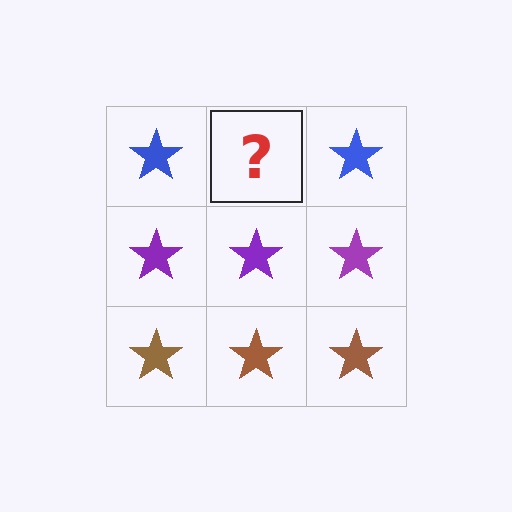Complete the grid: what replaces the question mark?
The question mark should be replaced with a blue star.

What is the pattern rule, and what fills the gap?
The rule is that each row has a consistent color. The gap should be filled with a blue star.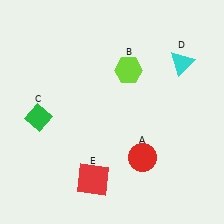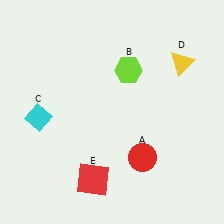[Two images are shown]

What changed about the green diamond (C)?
In Image 1, C is green. In Image 2, it changed to cyan.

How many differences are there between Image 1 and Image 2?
There are 2 differences between the two images.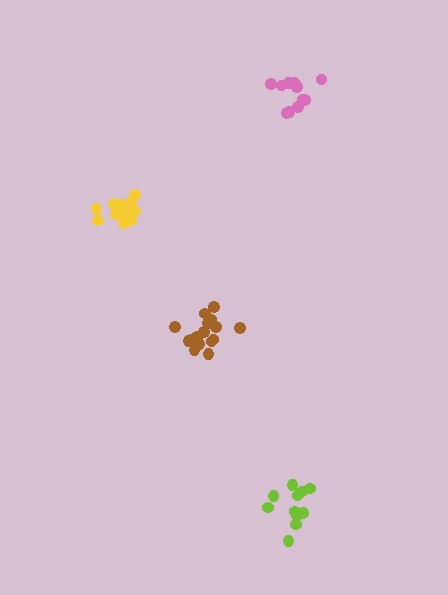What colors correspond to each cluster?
The clusters are colored: pink, brown, yellow, lime.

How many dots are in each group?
Group 1: 11 dots, Group 2: 16 dots, Group 3: 12 dots, Group 4: 11 dots (50 total).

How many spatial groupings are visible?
There are 4 spatial groupings.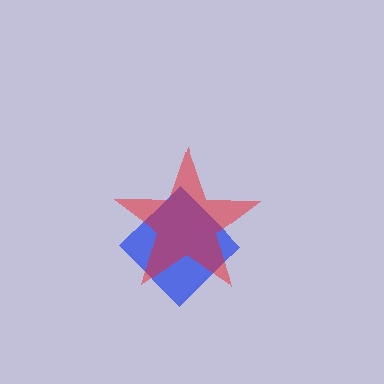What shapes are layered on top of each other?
The layered shapes are: a blue diamond, a red star.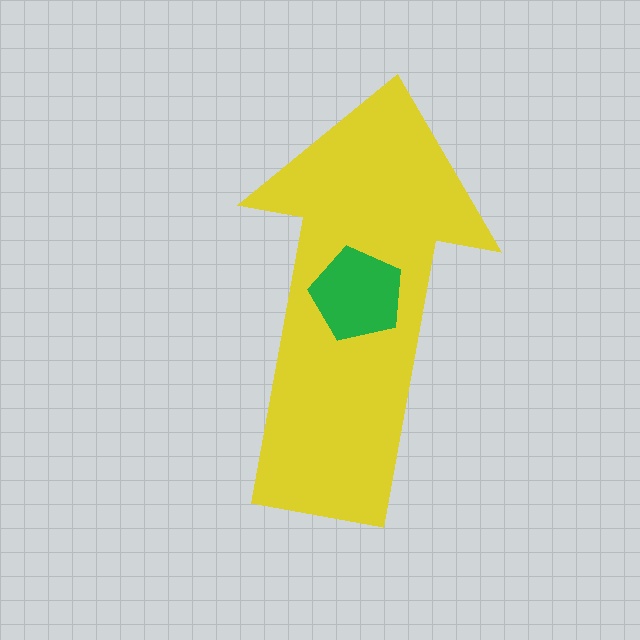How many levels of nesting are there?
2.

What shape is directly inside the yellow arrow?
The green pentagon.